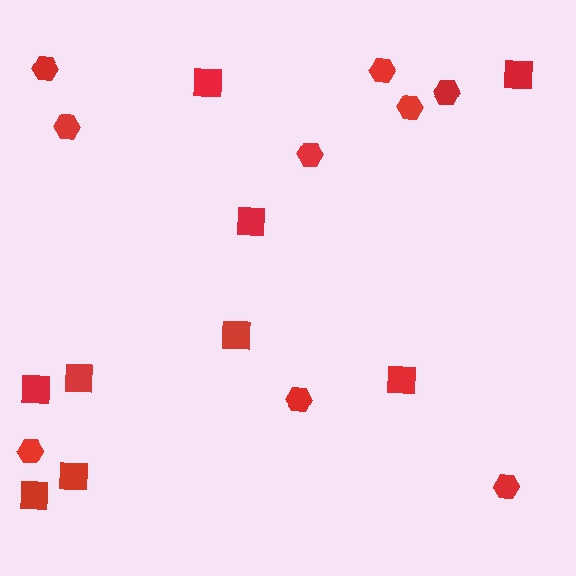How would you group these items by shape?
There are 2 groups: one group of hexagons (9) and one group of squares (9).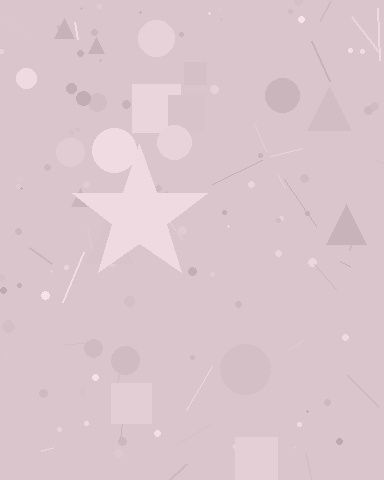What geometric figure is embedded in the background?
A star is embedded in the background.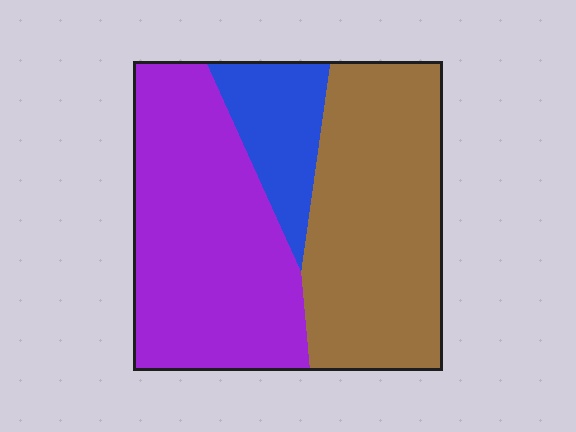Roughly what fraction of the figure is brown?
Brown covers 42% of the figure.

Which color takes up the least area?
Blue, at roughly 15%.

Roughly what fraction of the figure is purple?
Purple covers around 45% of the figure.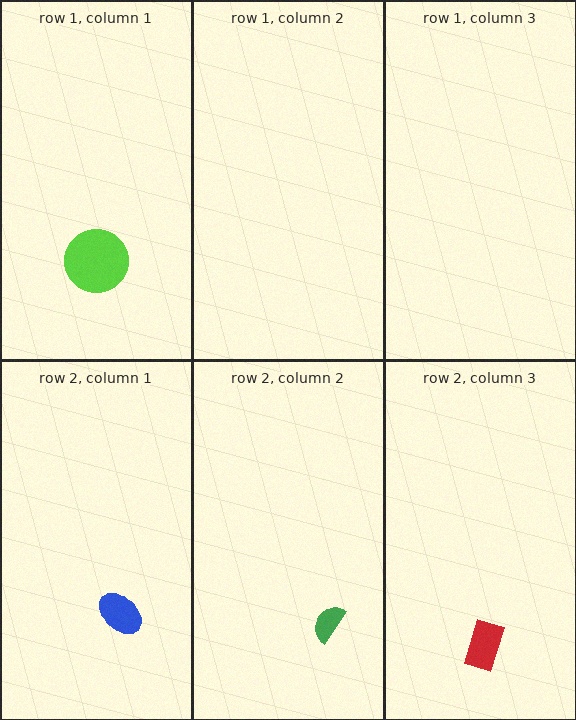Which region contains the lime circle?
The row 1, column 1 region.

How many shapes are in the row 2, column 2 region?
1.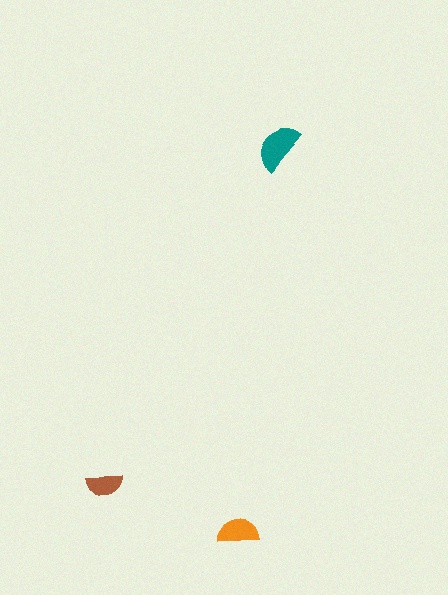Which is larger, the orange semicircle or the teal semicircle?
The teal one.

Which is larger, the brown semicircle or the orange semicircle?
The orange one.